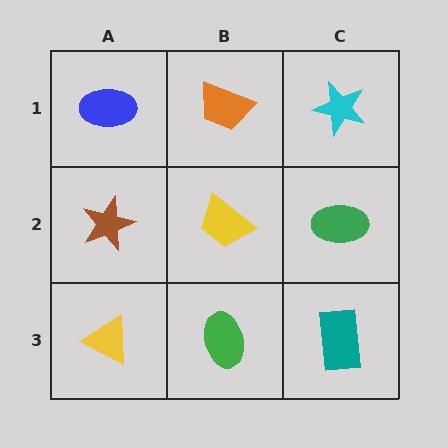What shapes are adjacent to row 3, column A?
A brown star (row 2, column A), a green ellipse (row 3, column B).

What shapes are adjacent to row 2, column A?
A blue ellipse (row 1, column A), a yellow triangle (row 3, column A), a yellow trapezoid (row 2, column B).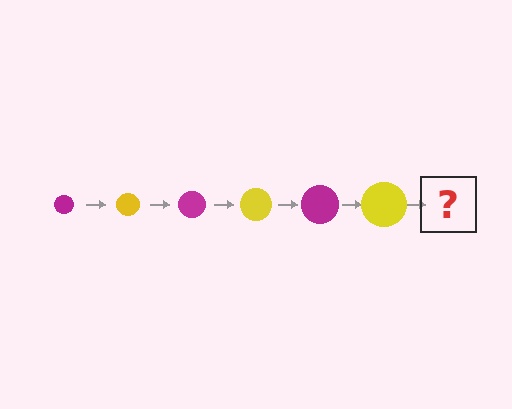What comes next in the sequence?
The next element should be a magenta circle, larger than the previous one.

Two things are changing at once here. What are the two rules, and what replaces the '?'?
The two rules are that the circle grows larger each step and the color cycles through magenta and yellow. The '?' should be a magenta circle, larger than the previous one.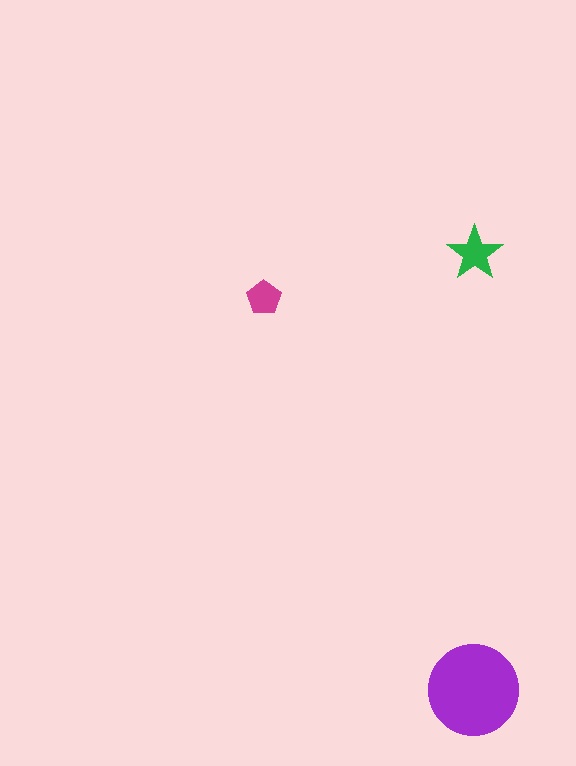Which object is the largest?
The purple circle.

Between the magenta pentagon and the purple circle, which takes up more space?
The purple circle.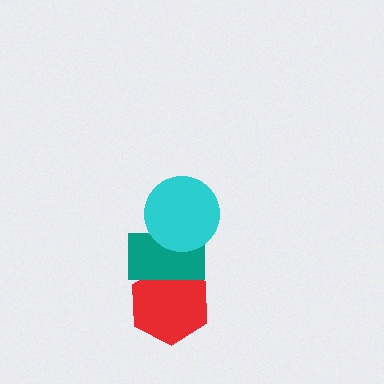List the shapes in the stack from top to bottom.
From top to bottom: the cyan circle, the teal rectangle, the red hexagon.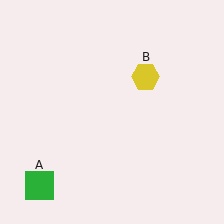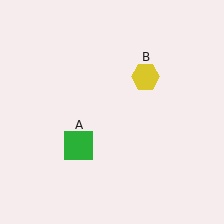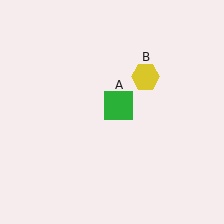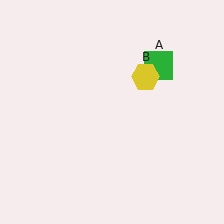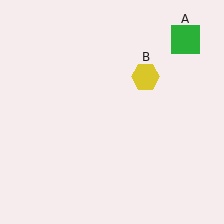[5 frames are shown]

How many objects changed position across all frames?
1 object changed position: green square (object A).